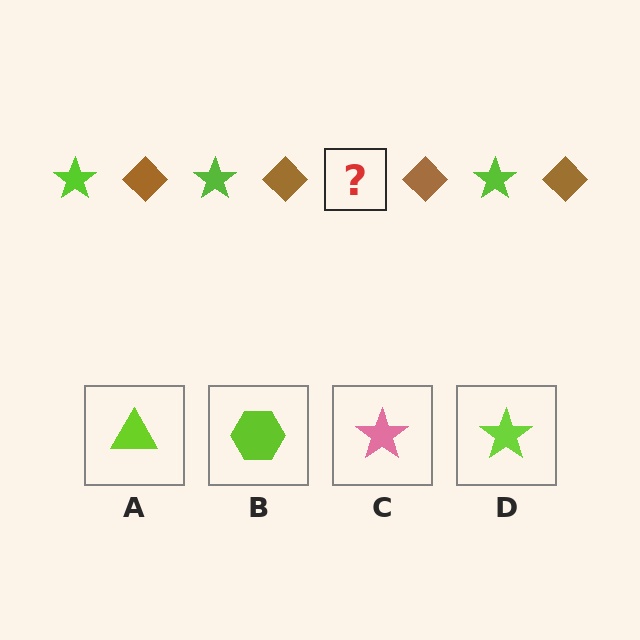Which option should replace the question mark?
Option D.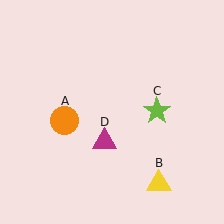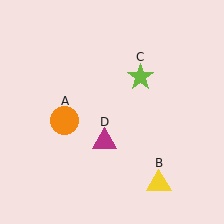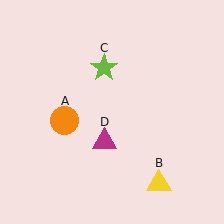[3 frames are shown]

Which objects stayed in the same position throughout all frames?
Orange circle (object A) and yellow triangle (object B) and magenta triangle (object D) remained stationary.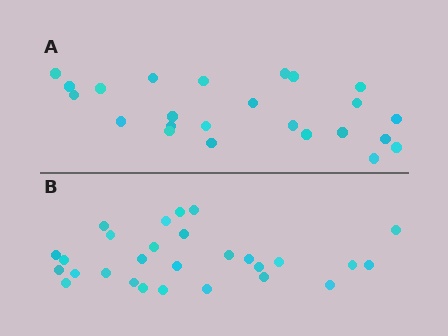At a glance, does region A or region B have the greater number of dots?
Region B (the bottom region) has more dots.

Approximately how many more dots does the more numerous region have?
Region B has about 4 more dots than region A.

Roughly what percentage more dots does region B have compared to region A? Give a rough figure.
About 15% more.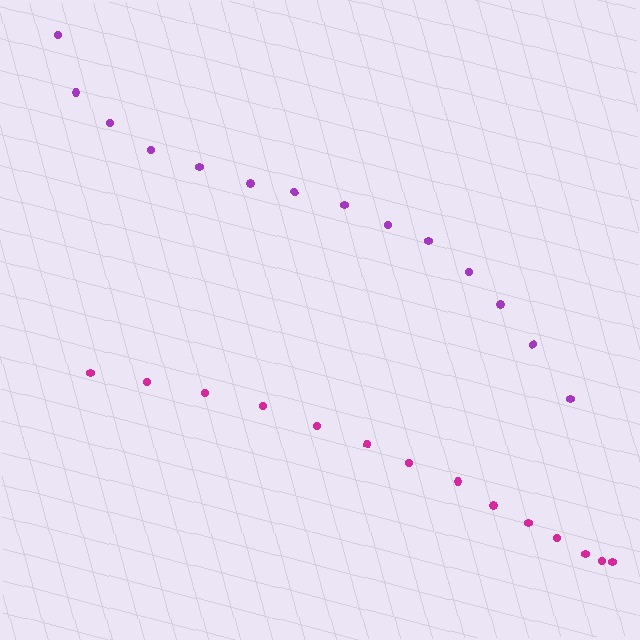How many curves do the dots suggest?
There are 2 distinct paths.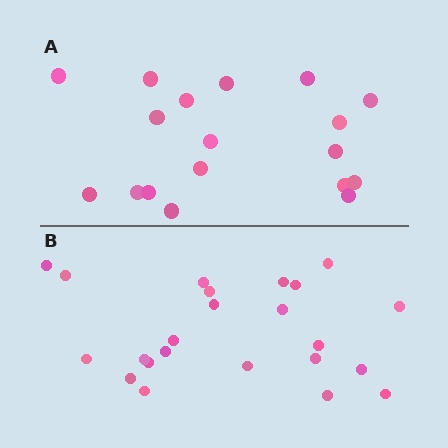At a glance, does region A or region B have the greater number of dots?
Region B (the bottom region) has more dots.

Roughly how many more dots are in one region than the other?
Region B has about 5 more dots than region A.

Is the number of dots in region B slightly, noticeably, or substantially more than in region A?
Region B has noticeably more, but not dramatically so. The ratio is roughly 1.3 to 1.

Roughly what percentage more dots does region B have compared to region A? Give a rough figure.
About 30% more.